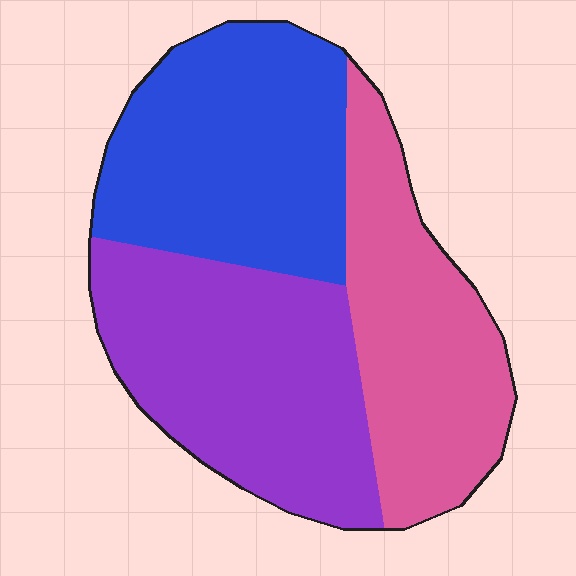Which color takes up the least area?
Pink, at roughly 30%.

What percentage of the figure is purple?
Purple covers 36% of the figure.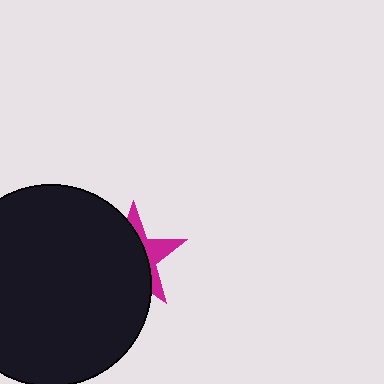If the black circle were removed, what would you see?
You would see the complete magenta star.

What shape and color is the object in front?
The object in front is a black circle.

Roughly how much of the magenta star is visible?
A small part of it is visible (roughly 33%).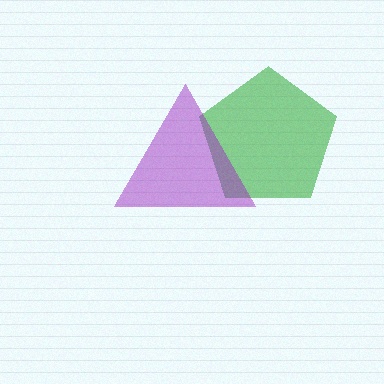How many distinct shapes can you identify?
There are 2 distinct shapes: a green pentagon, a purple triangle.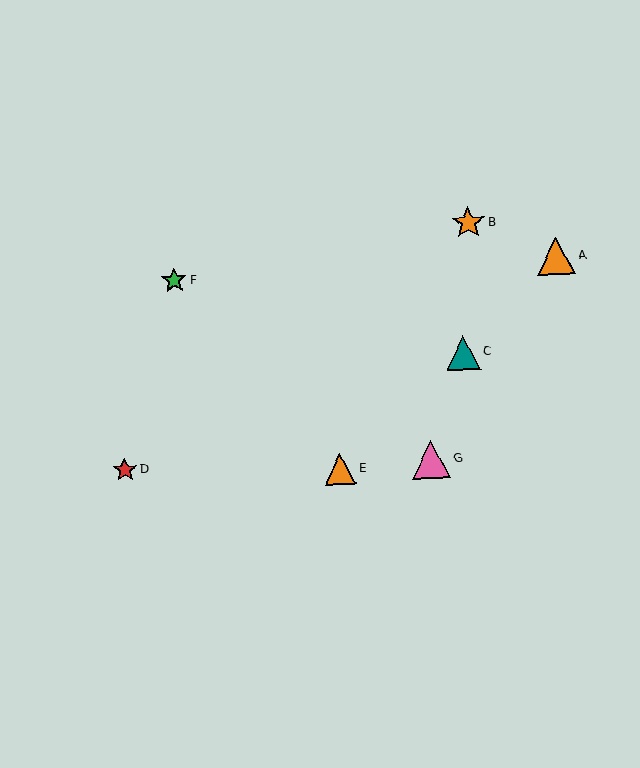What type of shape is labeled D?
Shape D is a red star.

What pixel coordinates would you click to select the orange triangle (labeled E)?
Click at (340, 469) to select the orange triangle E.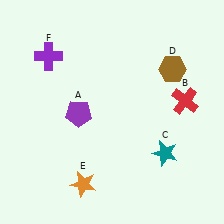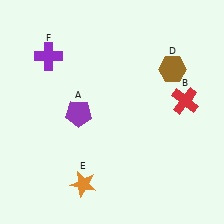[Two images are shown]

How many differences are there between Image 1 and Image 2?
There is 1 difference between the two images.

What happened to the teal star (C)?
The teal star (C) was removed in Image 2. It was in the bottom-right area of Image 1.